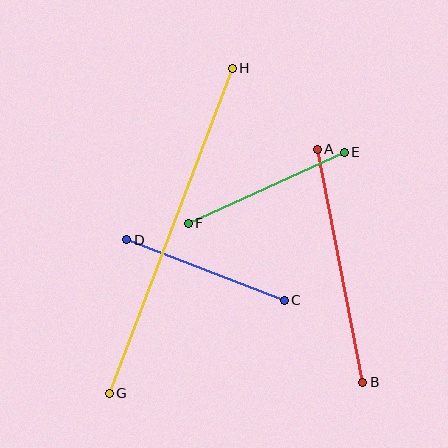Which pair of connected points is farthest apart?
Points G and H are farthest apart.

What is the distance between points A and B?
The distance is approximately 237 pixels.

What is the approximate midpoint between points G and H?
The midpoint is at approximately (171, 231) pixels.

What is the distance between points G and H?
The distance is approximately 348 pixels.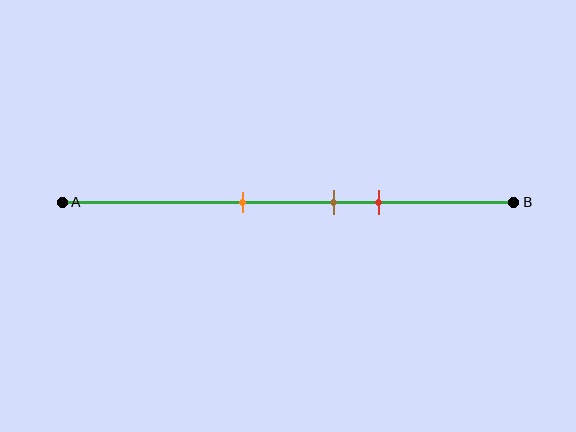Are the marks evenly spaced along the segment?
Yes, the marks are approximately evenly spaced.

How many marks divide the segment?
There are 3 marks dividing the segment.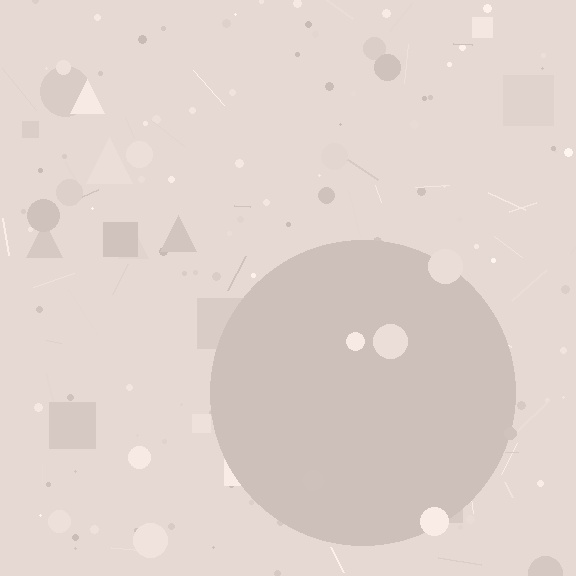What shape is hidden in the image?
A circle is hidden in the image.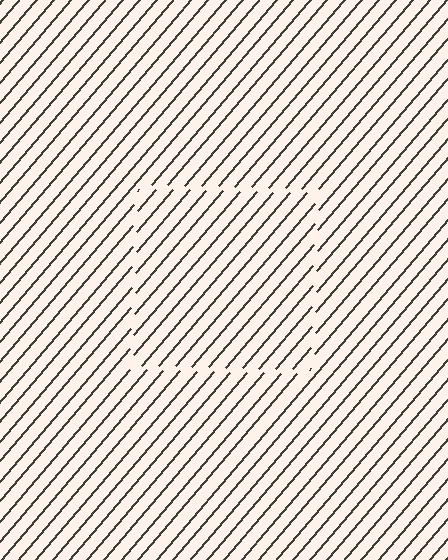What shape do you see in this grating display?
An illusory square. The interior of the shape contains the same grating, shifted by half a period — the contour is defined by the phase discontinuity where line-ends from the inner and outer gratings abut.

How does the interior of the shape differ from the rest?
The interior of the shape contains the same grating, shifted by half a period — the contour is defined by the phase discontinuity where line-ends from the inner and outer gratings abut.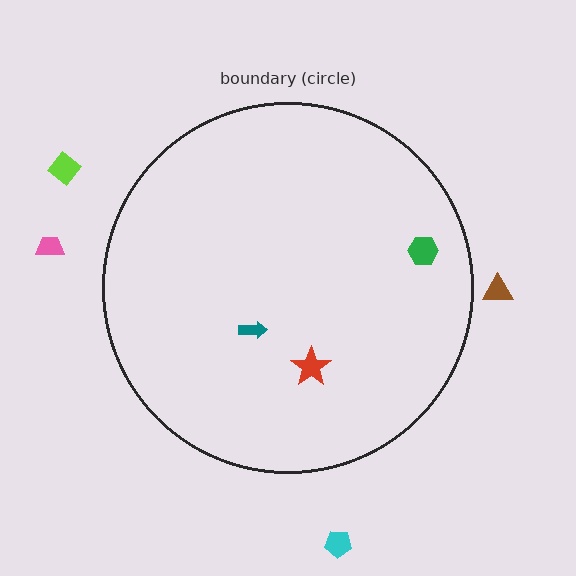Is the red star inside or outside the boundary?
Inside.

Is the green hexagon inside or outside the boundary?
Inside.